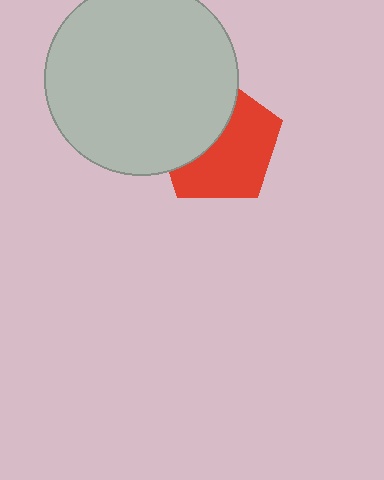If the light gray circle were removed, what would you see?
You would see the complete red pentagon.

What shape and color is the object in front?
The object in front is a light gray circle.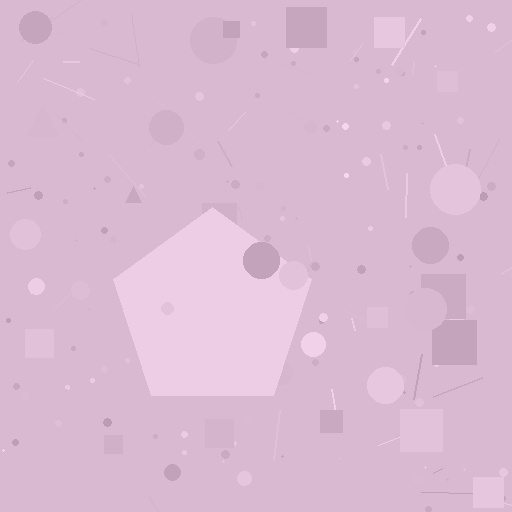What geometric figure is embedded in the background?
A pentagon is embedded in the background.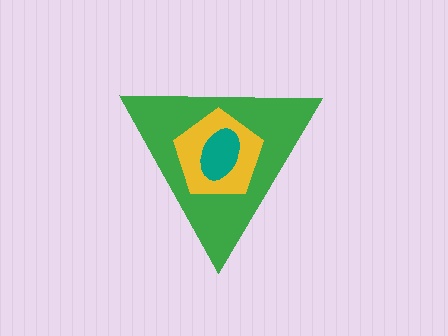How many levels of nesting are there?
3.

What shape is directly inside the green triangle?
The yellow pentagon.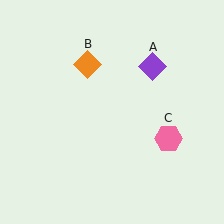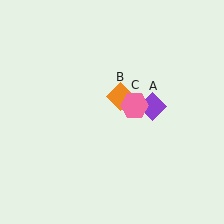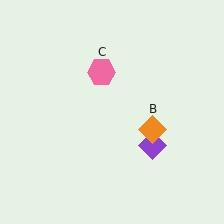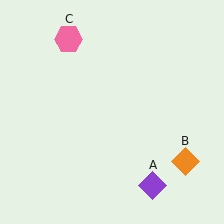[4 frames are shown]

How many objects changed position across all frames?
3 objects changed position: purple diamond (object A), orange diamond (object B), pink hexagon (object C).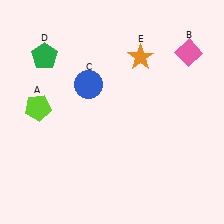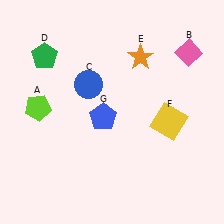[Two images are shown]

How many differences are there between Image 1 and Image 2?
There are 2 differences between the two images.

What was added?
A yellow square (F), a blue pentagon (G) were added in Image 2.